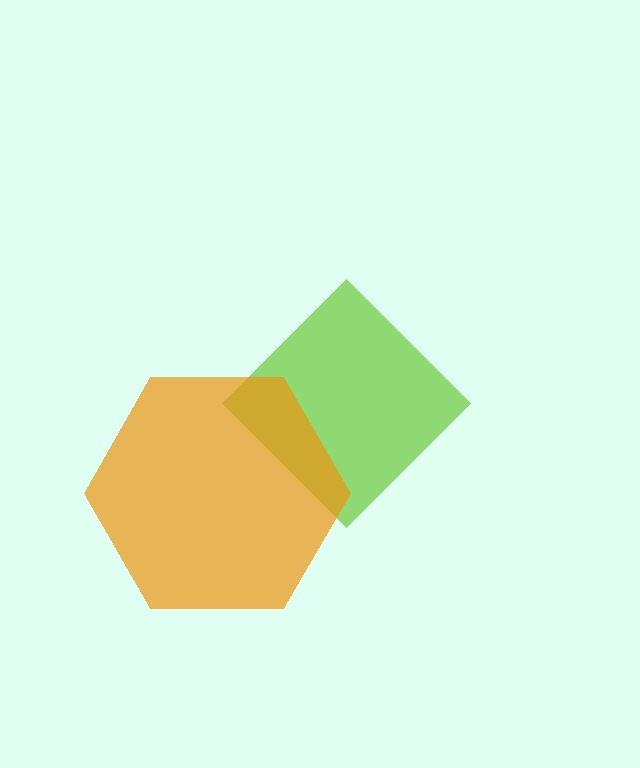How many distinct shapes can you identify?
There are 2 distinct shapes: a lime diamond, an orange hexagon.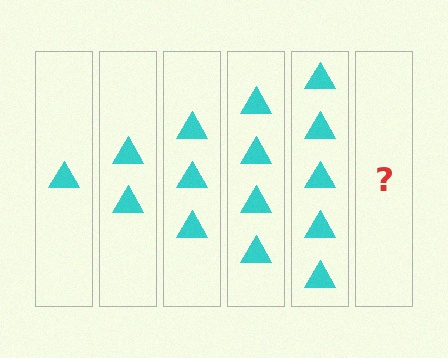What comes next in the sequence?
The next element should be 6 triangles.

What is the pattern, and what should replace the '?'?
The pattern is that each step adds one more triangle. The '?' should be 6 triangles.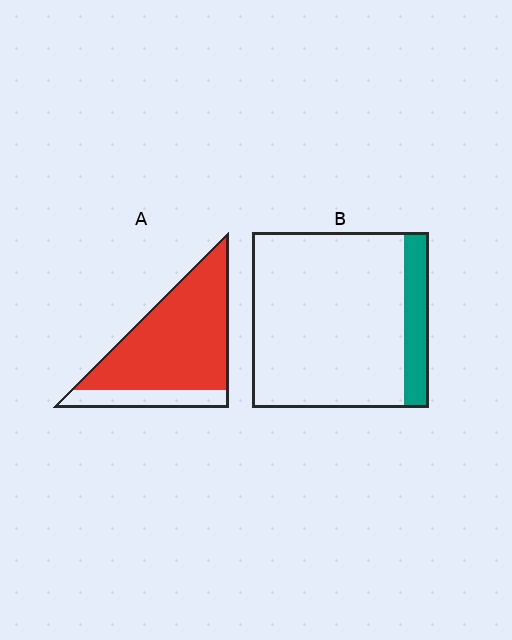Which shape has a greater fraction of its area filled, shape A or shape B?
Shape A.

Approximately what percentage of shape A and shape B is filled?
A is approximately 80% and B is approximately 15%.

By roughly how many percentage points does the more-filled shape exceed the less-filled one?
By roughly 65 percentage points (A over B).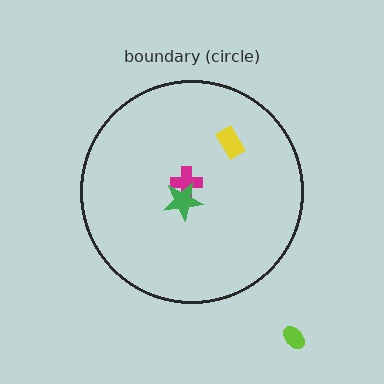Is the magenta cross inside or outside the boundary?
Inside.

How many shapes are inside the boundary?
3 inside, 1 outside.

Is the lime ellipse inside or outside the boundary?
Outside.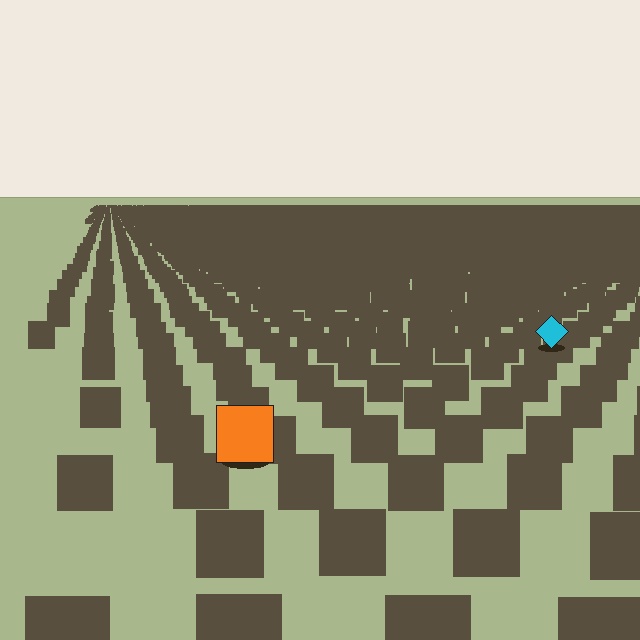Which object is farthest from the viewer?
The cyan diamond is farthest from the viewer. It appears smaller and the ground texture around it is denser.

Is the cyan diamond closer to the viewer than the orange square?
No. The orange square is closer — you can tell from the texture gradient: the ground texture is coarser near it.